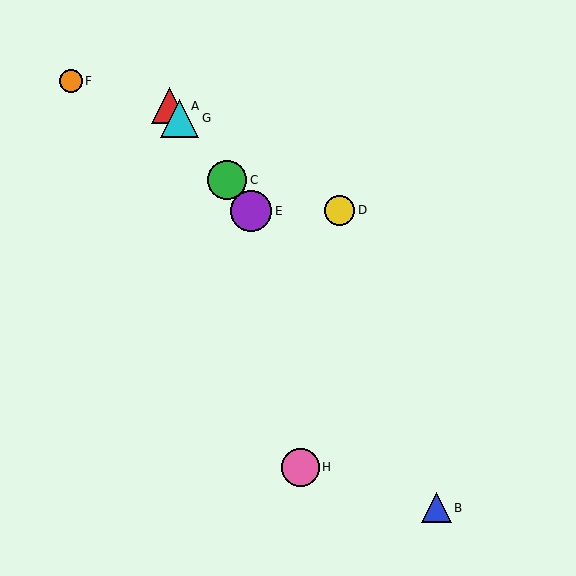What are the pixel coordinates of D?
Object D is at (340, 210).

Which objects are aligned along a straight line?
Objects A, C, E, G are aligned along a straight line.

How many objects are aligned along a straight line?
4 objects (A, C, E, G) are aligned along a straight line.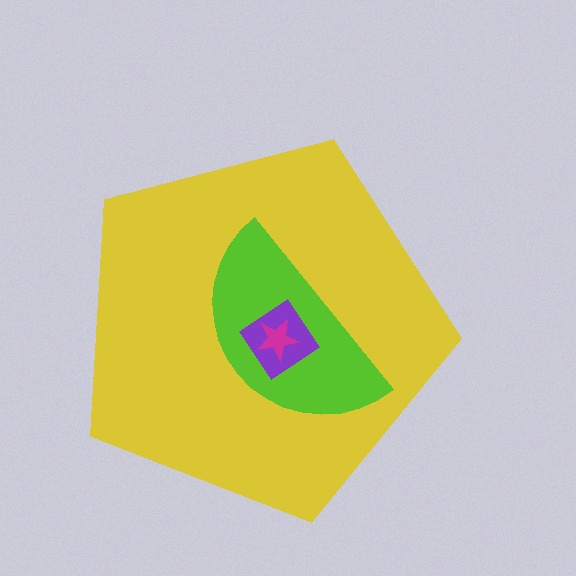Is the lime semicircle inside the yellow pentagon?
Yes.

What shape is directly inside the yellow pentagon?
The lime semicircle.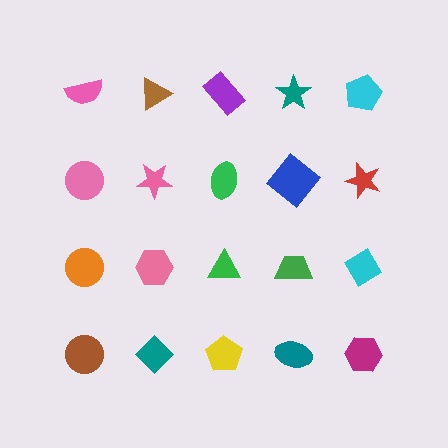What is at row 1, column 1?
A pink semicircle.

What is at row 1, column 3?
A purple rectangle.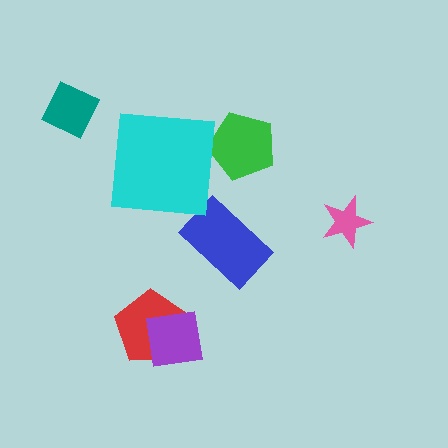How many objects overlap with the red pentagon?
1 object overlaps with the red pentagon.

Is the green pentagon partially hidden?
No, no other shape covers it.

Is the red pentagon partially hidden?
Yes, it is partially covered by another shape.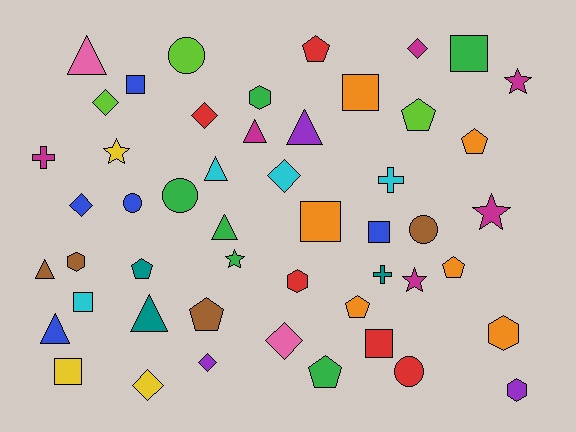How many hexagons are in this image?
There are 5 hexagons.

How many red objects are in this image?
There are 5 red objects.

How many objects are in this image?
There are 50 objects.